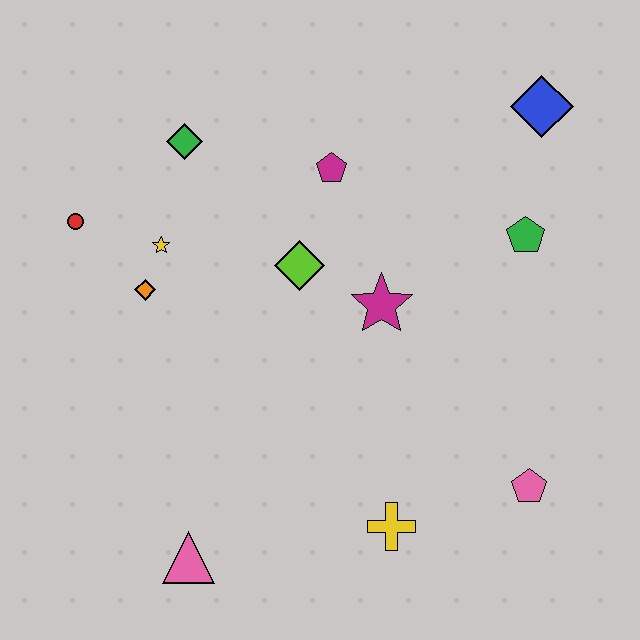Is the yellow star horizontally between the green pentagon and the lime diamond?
No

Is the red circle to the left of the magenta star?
Yes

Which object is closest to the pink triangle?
The yellow cross is closest to the pink triangle.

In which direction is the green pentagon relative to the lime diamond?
The green pentagon is to the right of the lime diamond.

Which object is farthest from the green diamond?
The pink pentagon is farthest from the green diamond.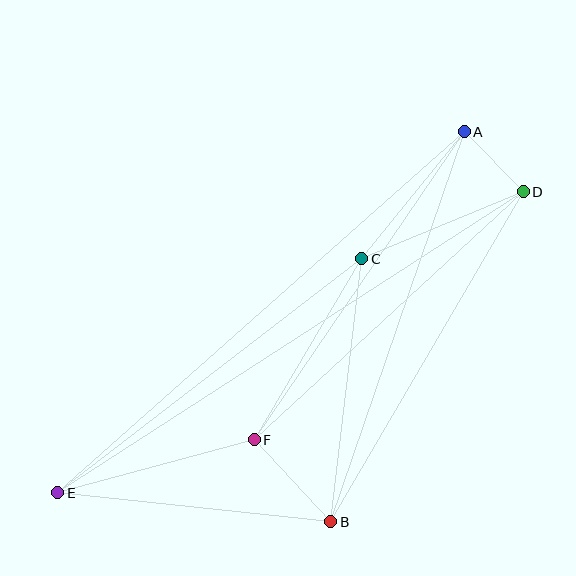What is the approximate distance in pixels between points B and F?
The distance between B and F is approximately 112 pixels.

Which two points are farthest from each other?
Points D and E are farthest from each other.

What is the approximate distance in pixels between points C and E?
The distance between C and E is approximately 383 pixels.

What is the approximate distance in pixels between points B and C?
The distance between B and C is approximately 264 pixels.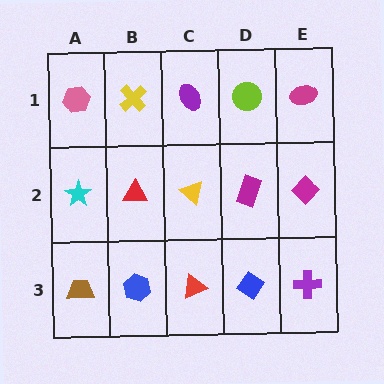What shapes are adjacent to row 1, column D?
A magenta rectangle (row 2, column D), a purple ellipse (row 1, column C), a magenta ellipse (row 1, column E).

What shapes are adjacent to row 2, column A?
A pink hexagon (row 1, column A), a brown trapezoid (row 3, column A), a red triangle (row 2, column B).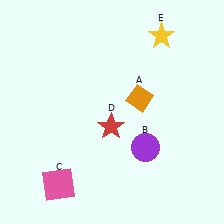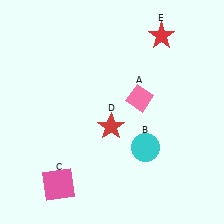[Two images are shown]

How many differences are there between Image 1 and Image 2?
There are 3 differences between the two images.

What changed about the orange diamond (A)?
In Image 1, A is orange. In Image 2, it changed to pink.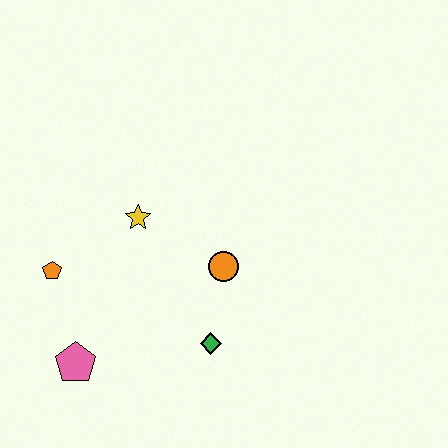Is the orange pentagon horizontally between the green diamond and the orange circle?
No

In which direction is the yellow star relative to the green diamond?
The yellow star is above the green diamond.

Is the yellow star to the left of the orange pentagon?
No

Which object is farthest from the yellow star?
The pink pentagon is farthest from the yellow star.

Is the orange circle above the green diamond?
Yes